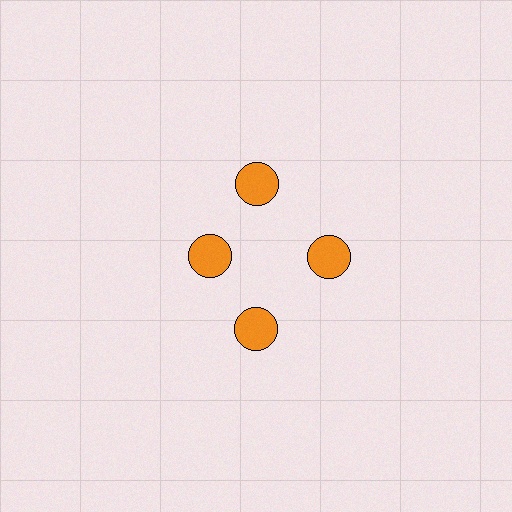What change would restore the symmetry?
The symmetry would be restored by moving it outward, back onto the ring so that all 4 circles sit at equal angles and equal distance from the center.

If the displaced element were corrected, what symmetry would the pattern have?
It would have 4-fold rotational symmetry — the pattern would map onto itself every 90 degrees.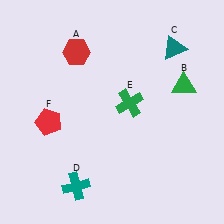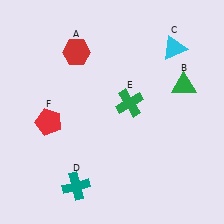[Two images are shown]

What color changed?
The triangle (C) changed from teal in Image 1 to cyan in Image 2.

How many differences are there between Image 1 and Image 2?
There is 1 difference between the two images.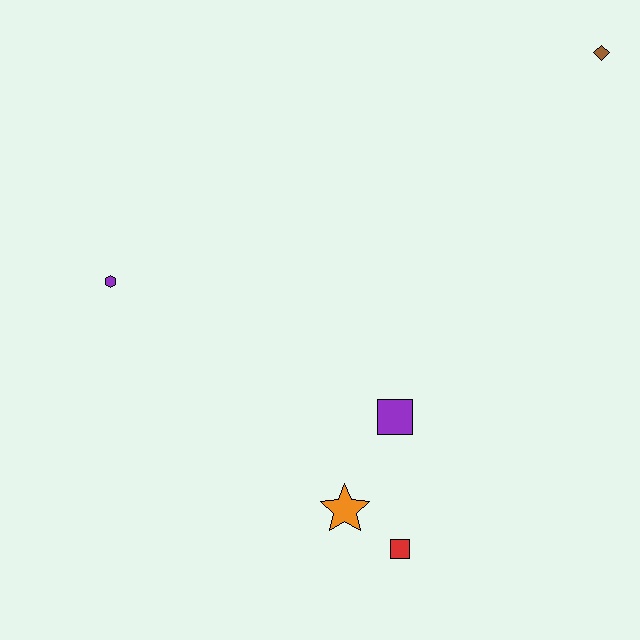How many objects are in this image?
There are 5 objects.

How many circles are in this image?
There are no circles.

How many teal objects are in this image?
There are no teal objects.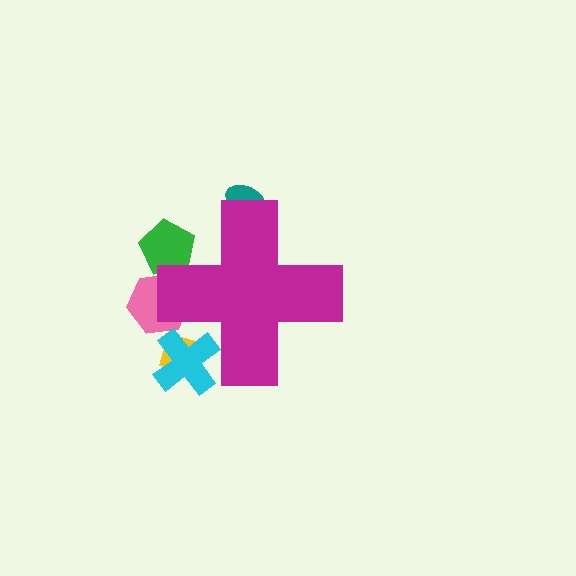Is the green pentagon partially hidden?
Yes, the green pentagon is partially hidden behind the magenta cross.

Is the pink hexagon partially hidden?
Yes, the pink hexagon is partially hidden behind the magenta cross.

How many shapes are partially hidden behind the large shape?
5 shapes are partially hidden.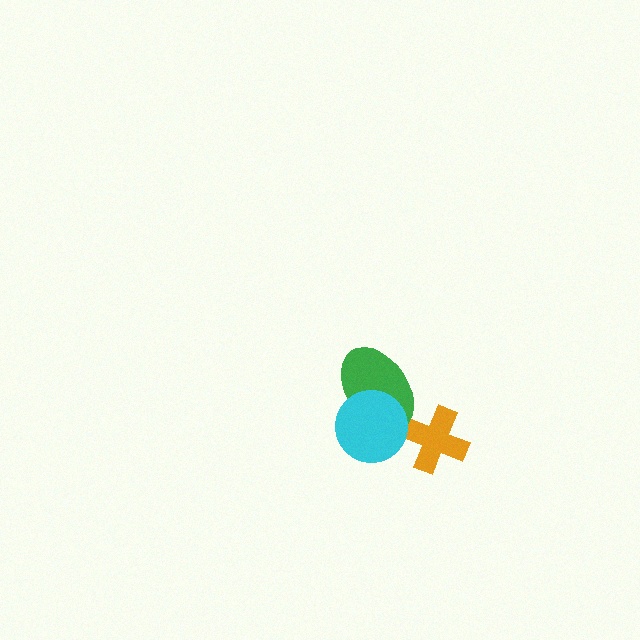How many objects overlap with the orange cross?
0 objects overlap with the orange cross.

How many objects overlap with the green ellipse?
1 object overlaps with the green ellipse.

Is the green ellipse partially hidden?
Yes, it is partially covered by another shape.